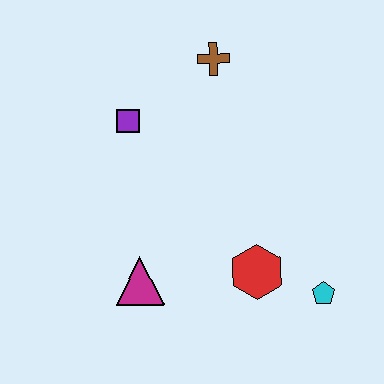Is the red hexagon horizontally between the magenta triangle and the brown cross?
No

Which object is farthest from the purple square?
The cyan pentagon is farthest from the purple square.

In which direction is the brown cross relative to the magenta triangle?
The brown cross is above the magenta triangle.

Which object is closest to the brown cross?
The purple square is closest to the brown cross.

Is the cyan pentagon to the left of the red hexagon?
No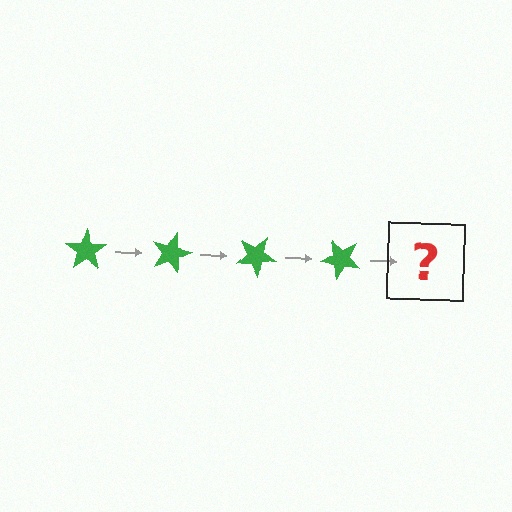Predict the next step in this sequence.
The next step is a green star rotated 60 degrees.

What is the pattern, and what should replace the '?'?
The pattern is that the star rotates 15 degrees each step. The '?' should be a green star rotated 60 degrees.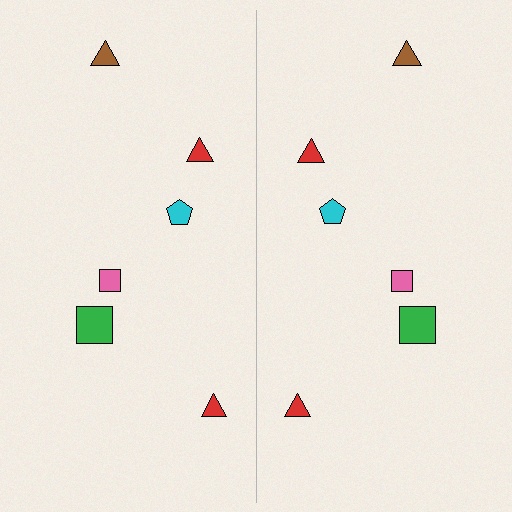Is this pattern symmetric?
Yes, this pattern has bilateral (reflection) symmetry.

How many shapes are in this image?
There are 12 shapes in this image.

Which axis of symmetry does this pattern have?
The pattern has a vertical axis of symmetry running through the center of the image.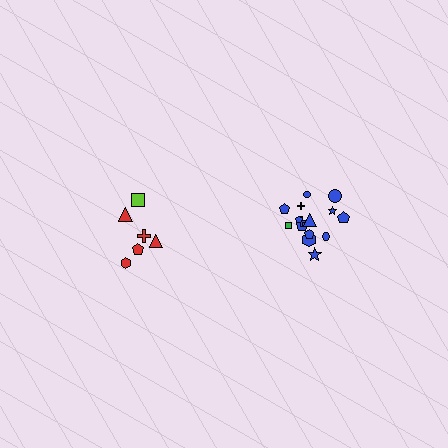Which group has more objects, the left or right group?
The right group.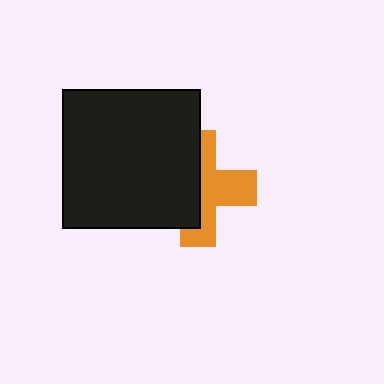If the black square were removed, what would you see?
You would see the complete orange cross.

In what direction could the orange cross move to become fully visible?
The orange cross could move right. That would shift it out from behind the black square entirely.